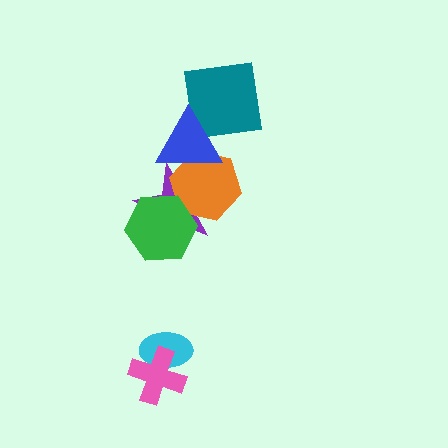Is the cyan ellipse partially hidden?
Yes, it is partially covered by another shape.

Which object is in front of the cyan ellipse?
The pink cross is in front of the cyan ellipse.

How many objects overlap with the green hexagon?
2 objects overlap with the green hexagon.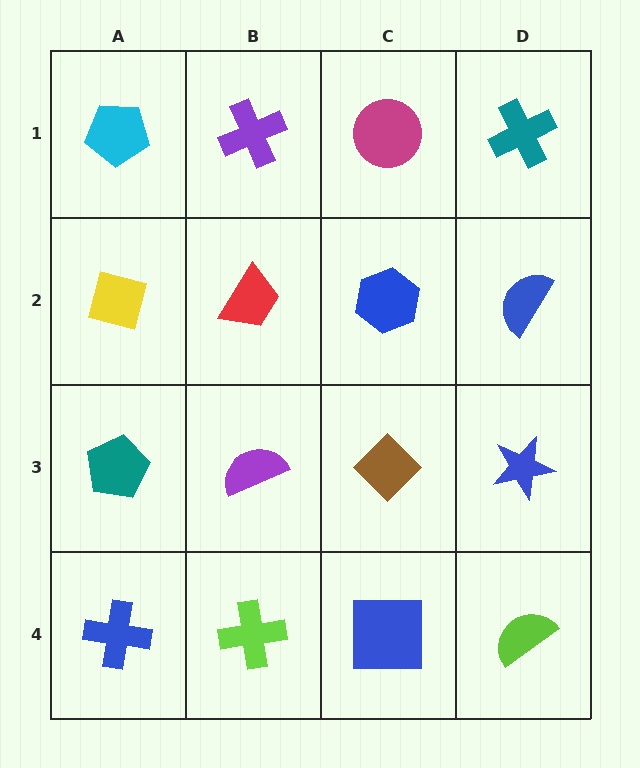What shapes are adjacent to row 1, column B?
A red trapezoid (row 2, column B), a cyan pentagon (row 1, column A), a magenta circle (row 1, column C).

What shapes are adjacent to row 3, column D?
A blue semicircle (row 2, column D), a lime semicircle (row 4, column D), a brown diamond (row 3, column C).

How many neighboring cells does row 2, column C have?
4.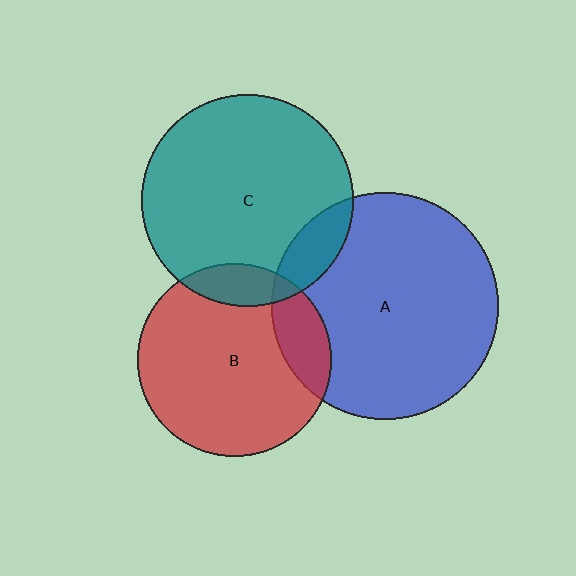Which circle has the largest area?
Circle A (blue).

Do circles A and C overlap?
Yes.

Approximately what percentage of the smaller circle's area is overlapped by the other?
Approximately 10%.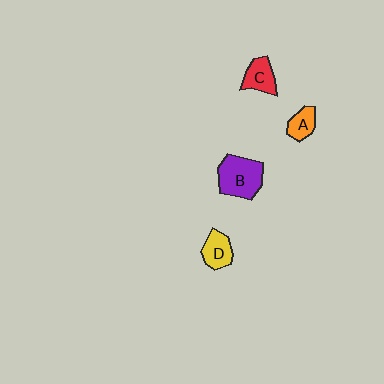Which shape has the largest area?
Shape B (purple).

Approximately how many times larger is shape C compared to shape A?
Approximately 1.2 times.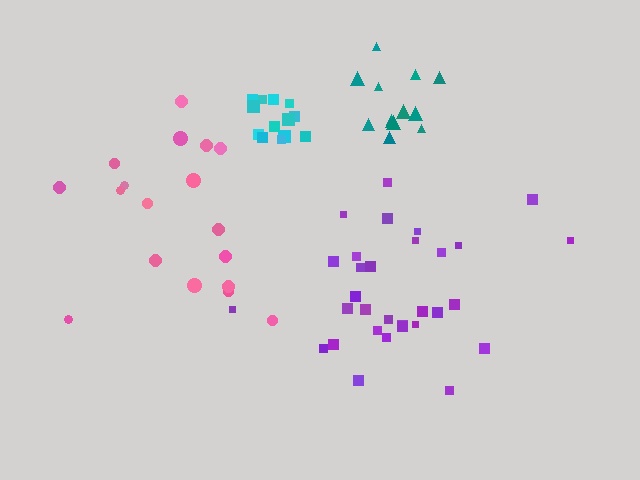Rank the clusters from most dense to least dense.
cyan, teal, purple, pink.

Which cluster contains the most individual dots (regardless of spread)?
Purple (32).